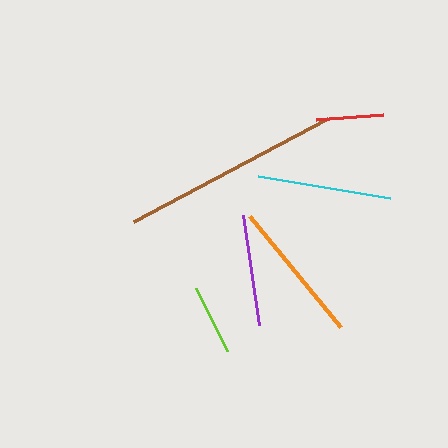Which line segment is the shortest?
The red line is the shortest at approximately 68 pixels.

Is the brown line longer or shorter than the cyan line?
The brown line is longer than the cyan line.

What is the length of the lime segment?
The lime segment is approximately 71 pixels long.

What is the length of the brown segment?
The brown segment is approximately 220 pixels long.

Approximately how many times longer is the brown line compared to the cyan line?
The brown line is approximately 1.6 times the length of the cyan line.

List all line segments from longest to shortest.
From longest to shortest: brown, orange, cyan, purple, lime, red.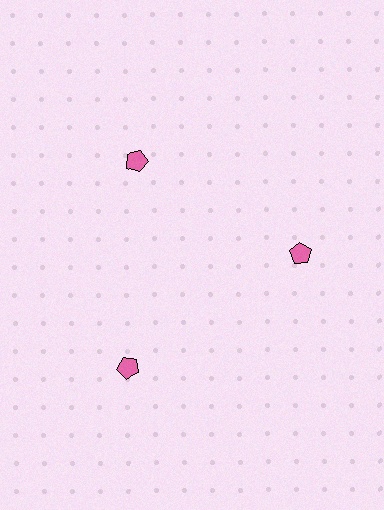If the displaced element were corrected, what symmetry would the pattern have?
It would have 3-fold rotational symmetry — the pattern would map onto itself every 120 degrees.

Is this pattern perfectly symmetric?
No. The 3 pink pentagons are arranged in a ring, but one element near the 7 o'clock position is pushed outward from the center, breaking the 3-fold rotational symmetry.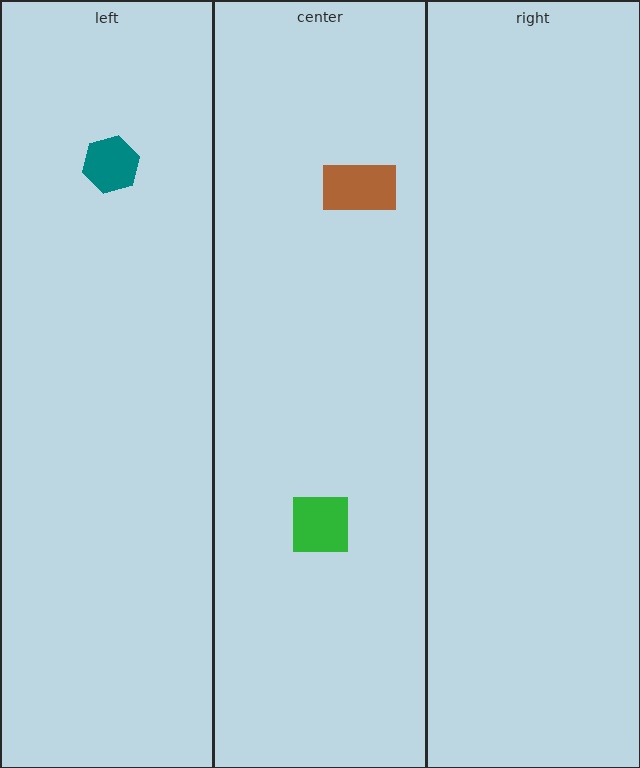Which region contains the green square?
The center region.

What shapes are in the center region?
The green square, the brown rectangle.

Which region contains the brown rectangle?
The center region.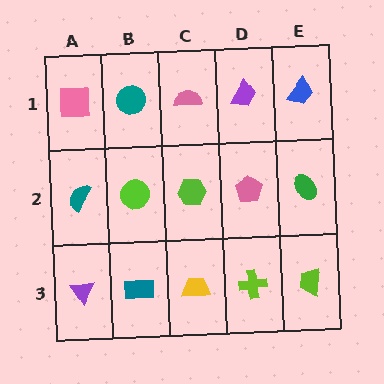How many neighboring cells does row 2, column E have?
3.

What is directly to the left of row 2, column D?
A lime hexagon.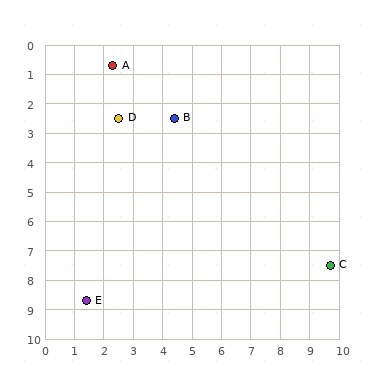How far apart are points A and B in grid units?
Points A and B are about 2.8 grid units apart.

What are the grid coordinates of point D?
Point D is at approximately (2.5, 2.5).